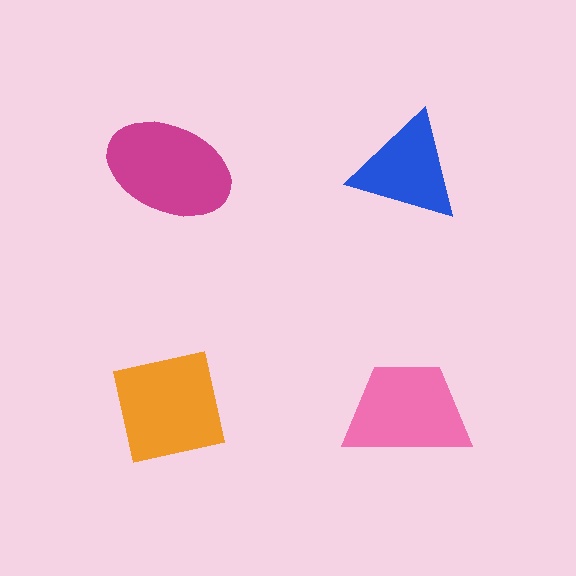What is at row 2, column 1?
An orange square.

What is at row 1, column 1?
A magenta ellipse.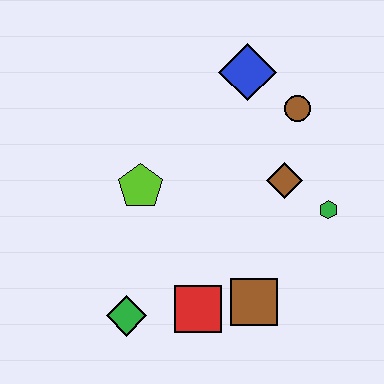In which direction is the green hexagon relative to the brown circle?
The green hexagon is below the brown circle.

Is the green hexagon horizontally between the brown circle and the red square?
No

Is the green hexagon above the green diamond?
Yes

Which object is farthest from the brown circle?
The green diamond is farthest from the brown circle.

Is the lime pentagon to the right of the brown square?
No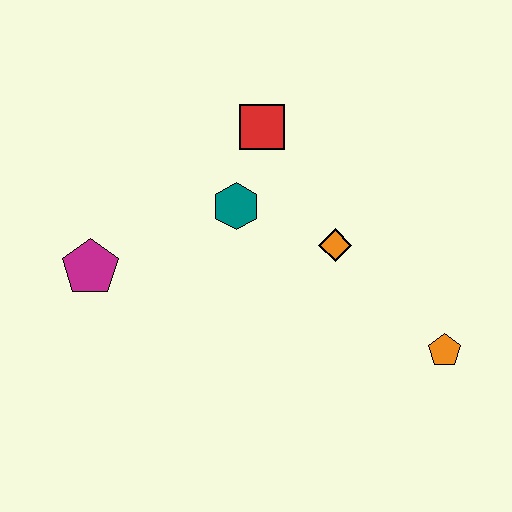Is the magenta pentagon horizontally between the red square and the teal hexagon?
No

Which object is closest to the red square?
The teal hexagon is closest to the red square.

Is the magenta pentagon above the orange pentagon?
Yes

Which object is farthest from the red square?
The orange pentagon is farthest from the red square.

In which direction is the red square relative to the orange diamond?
The red square is above the orange diamond.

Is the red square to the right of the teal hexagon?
Yes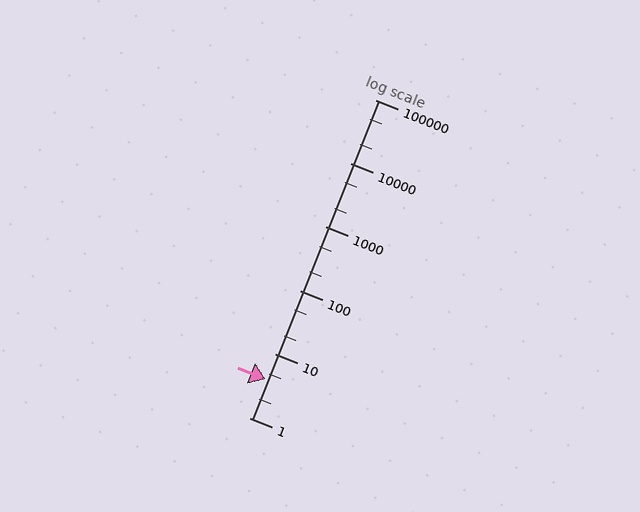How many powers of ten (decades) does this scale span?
The scale spans 5 decades, from 1 to 100000.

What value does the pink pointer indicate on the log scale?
The pointer indicates approximately 4.1.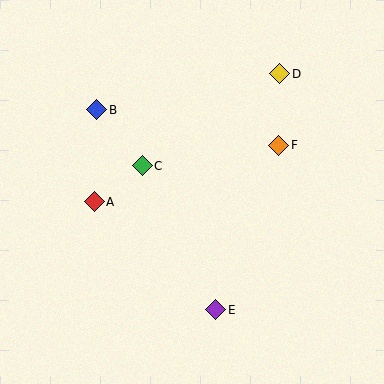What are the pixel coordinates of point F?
Point F is at (279, 145).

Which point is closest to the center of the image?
Point C at (142, 166) is closest to the center.